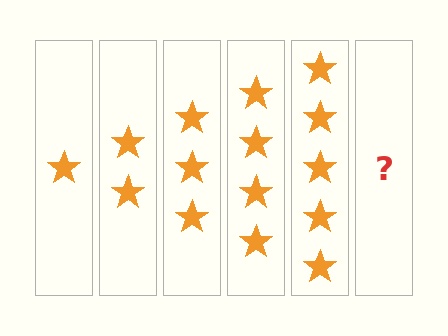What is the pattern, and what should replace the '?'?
The pattern is that each step adds one more star. The '?' should be 6 stars.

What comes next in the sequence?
The next element should be 6 stars.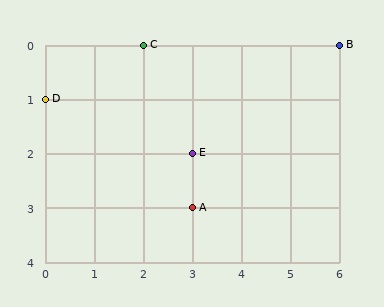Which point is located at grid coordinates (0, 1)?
Point D is at (0, 1).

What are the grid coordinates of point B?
Point B is at grid coordinates (6, 0).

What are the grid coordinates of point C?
Point C is at grid coordinates (2, 0).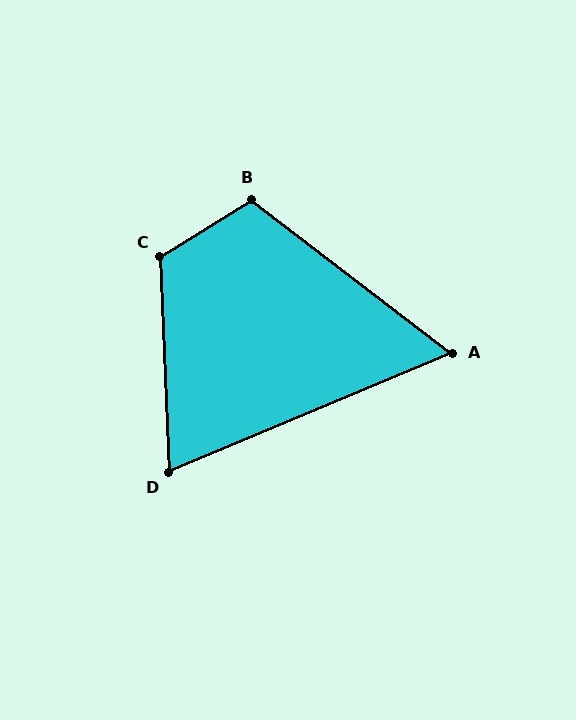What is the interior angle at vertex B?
Approximately 110 degrees (obtuse).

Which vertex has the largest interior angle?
C, at approximately 120 degrees.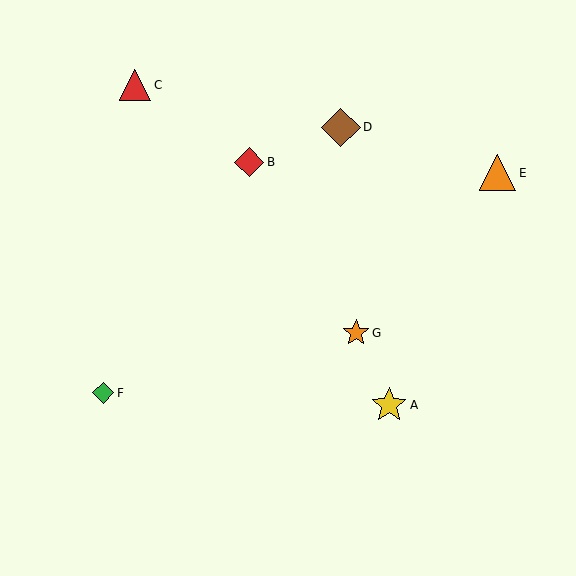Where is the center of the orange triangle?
The center of the orange triangle is at (498, 173).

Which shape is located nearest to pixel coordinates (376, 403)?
The yellow star (labeled A) at (389, 405) is nearest to that location.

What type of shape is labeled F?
Shape F is a green diamond.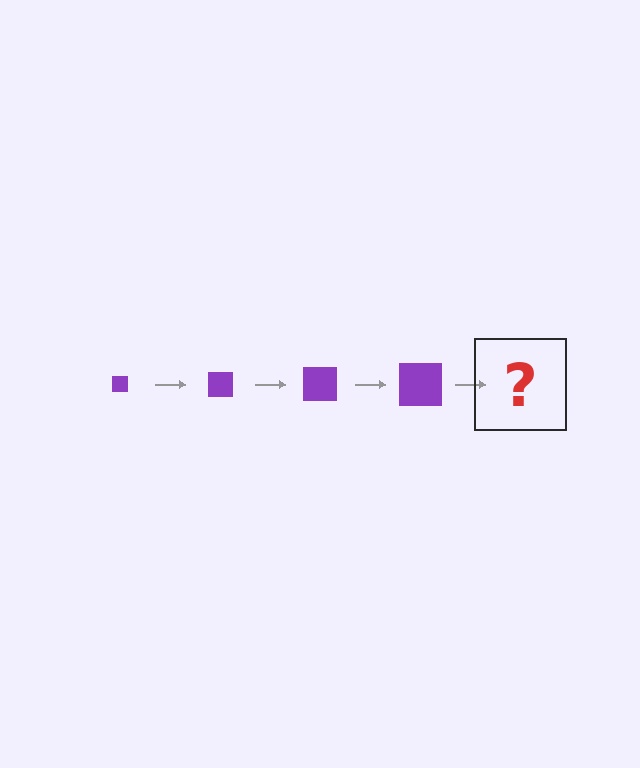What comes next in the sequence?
The next element should be a purple square, larger than the previous one.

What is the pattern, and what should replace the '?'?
The pattern is that the square gets progressively larger each step. The '?' should be a purple square, larger than the previous one.